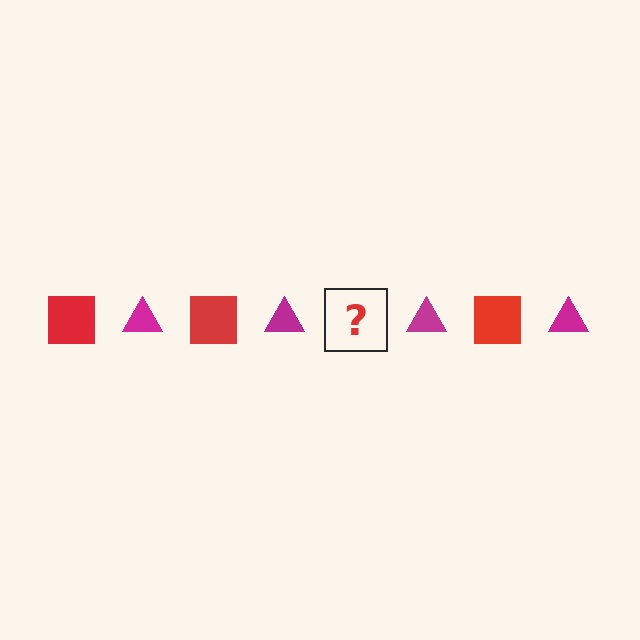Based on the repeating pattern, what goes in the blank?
The blank should be a red square.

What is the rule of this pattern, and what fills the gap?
The rule is that the pattern alternates between red square and magenta triangle. The gap should be filled with a red square.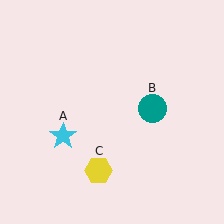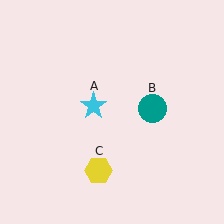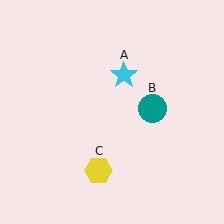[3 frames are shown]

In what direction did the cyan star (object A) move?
The cyan star (object A) moved up and to the right.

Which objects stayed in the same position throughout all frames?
Teal circle (object B) and yellow hexagon (object C) remained stationary.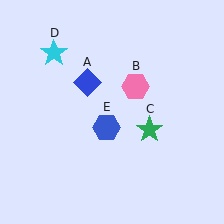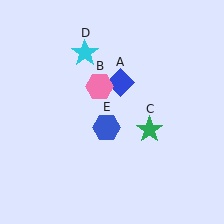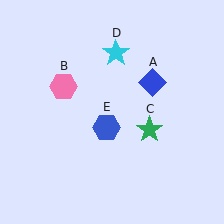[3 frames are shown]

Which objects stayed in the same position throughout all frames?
Green star (object C) and blue hexagon (object E) remained stationary.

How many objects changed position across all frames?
3 objects changed position: blue diamond (object A), pink hexagon (object B), cyan star (object D).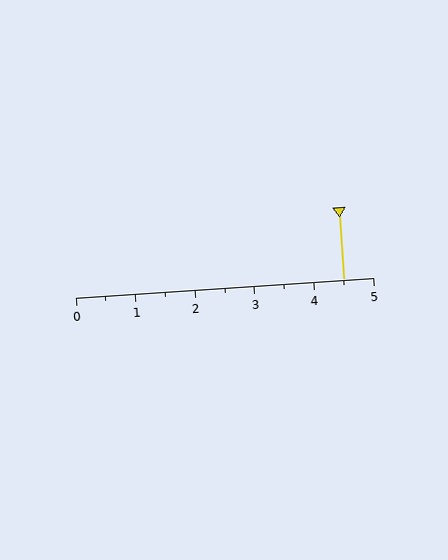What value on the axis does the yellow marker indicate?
The marker indicates approximately 4.5.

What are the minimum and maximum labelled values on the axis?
The axis runs from 0 to 5.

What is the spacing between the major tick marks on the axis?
The major ticks are spaced 1 apart.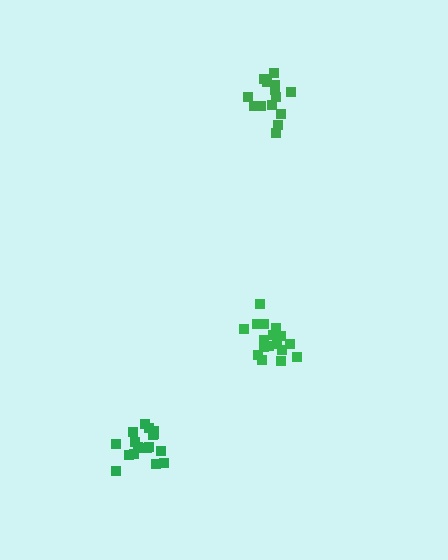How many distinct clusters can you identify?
There are 3 distinct clusters.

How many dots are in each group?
Group 1: 17 dots, Group 2: 14 dots, Group 3: 18 dots (49 total).